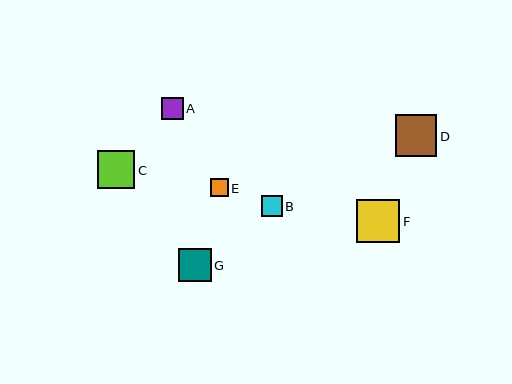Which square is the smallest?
Square E is the smallest with a size of approximately 18 pixels.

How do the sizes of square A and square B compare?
Square A and square B are approximately the same size.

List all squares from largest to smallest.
From largest to smallest: F, D, C, G, A, B, E.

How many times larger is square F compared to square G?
Square F is approximately 1.3 times the size of square G.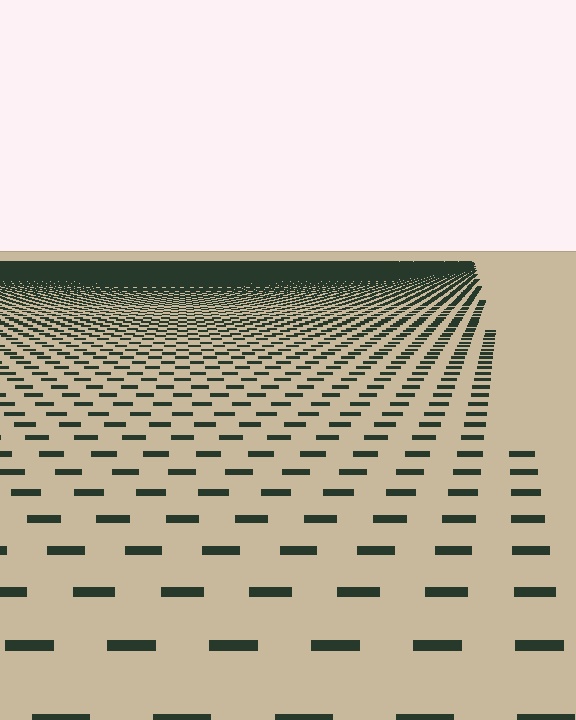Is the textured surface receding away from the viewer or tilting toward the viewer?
The surface is receding away from the viewer. Texture elements get smaller and denser toward the top.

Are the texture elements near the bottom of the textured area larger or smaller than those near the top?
Larger. Near the bottom, elements are closer to the viewer and appear at a bigger on-screen size.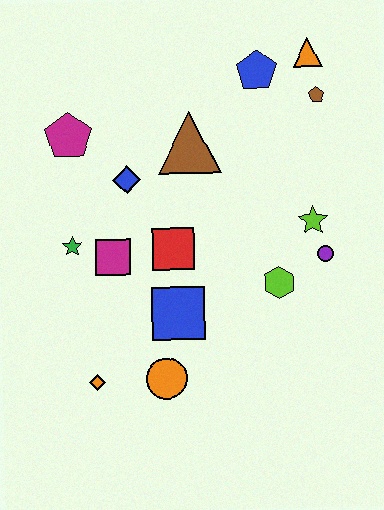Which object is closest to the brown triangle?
The blue diamond is closest to the brown triangle.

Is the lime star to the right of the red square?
Yes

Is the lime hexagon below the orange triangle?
Yes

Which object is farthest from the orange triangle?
The orange diamond is farthest from the orange triangle.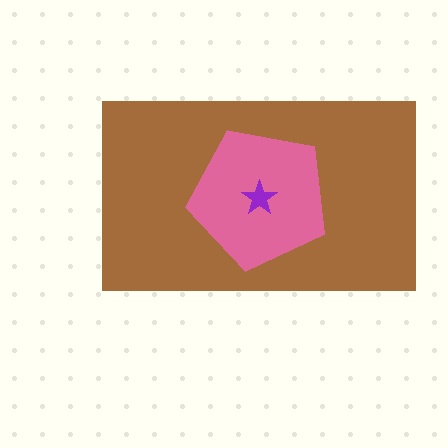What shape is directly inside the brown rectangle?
The pink pentagon.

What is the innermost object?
The purple star.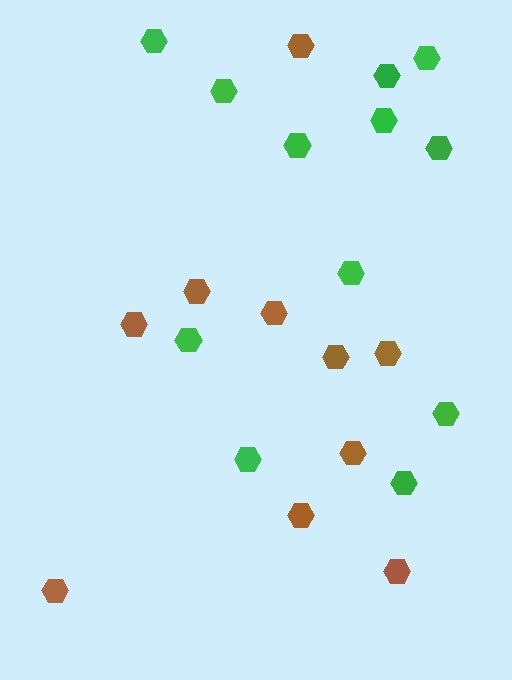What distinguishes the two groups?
There are 2 groups: one group of brown hexagons (10) and one group of green hexagons (12).